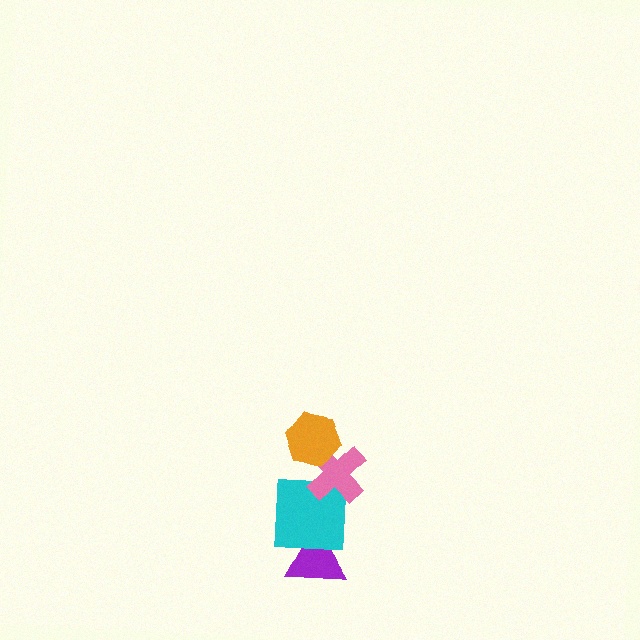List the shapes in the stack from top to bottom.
From top to bottom: the orange hexagon, the pink cross, the cyan square, the purple triangle.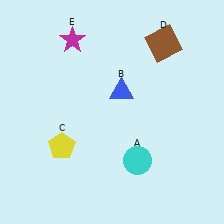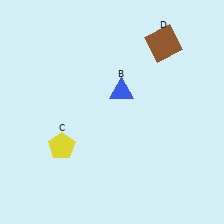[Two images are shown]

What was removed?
The magenta star (E), the cyan circle (A) were removed in Image 2.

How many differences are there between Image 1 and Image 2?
There are 2 differences between the two images.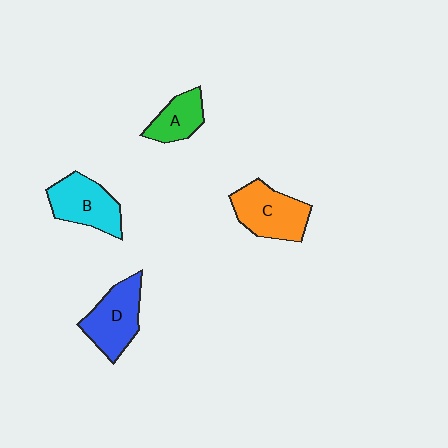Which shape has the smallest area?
Shape A (green).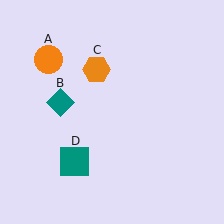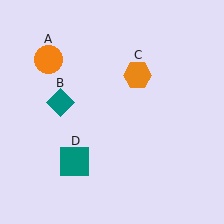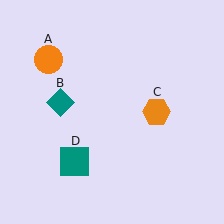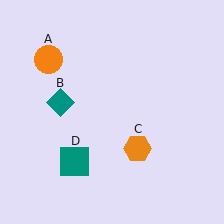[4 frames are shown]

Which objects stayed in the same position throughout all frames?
Orange circle (object A) and teal diamond (object B) and teal square (object D) remained stationary.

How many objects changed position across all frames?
1 object changed position: orange hexagon (object C).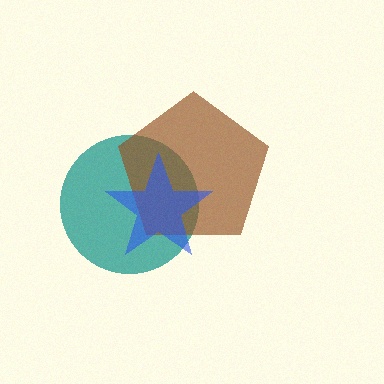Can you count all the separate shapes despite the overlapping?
Yes, there are 3 separate shapes.